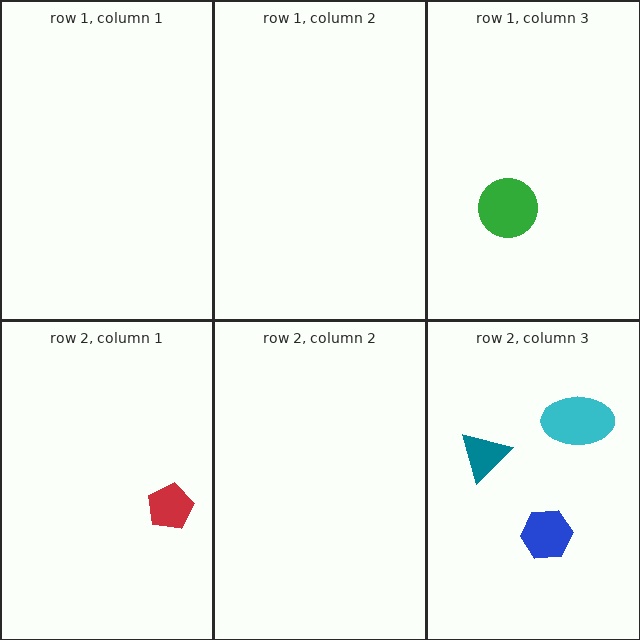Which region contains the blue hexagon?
The row 2, column 3 region.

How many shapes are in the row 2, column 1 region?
1.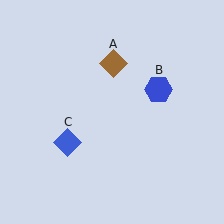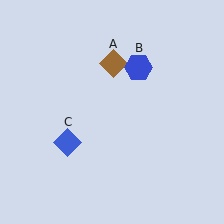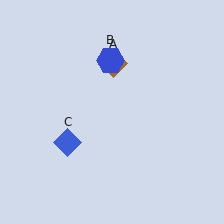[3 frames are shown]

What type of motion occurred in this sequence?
The blue hexagon (object B) rotated counterclockwise around the center of the scene.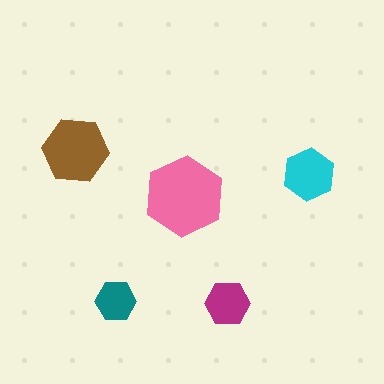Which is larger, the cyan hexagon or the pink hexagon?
The pink one.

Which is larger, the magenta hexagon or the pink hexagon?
The pink one.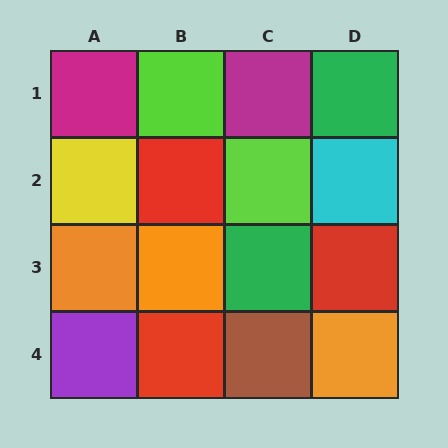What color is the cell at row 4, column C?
Brown.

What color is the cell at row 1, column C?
Magenta.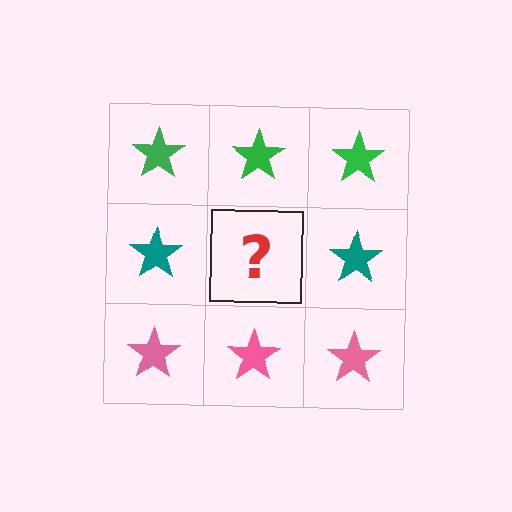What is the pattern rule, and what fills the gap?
The rule is that each row has a consistent color. The gap should be filled with a teal star.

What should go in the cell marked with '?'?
The missing cell should contain a teal star.